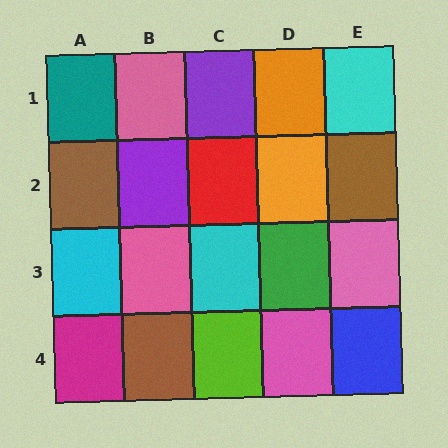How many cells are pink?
4 cells are pink.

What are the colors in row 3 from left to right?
Cyan, pink, cyan, green, pink.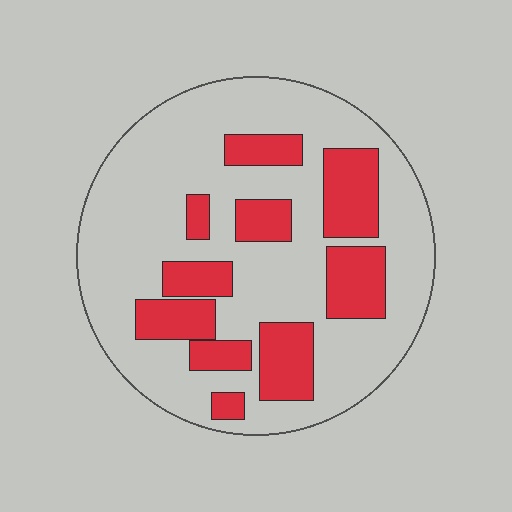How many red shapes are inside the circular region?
10.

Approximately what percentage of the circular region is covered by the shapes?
Approximately 30%.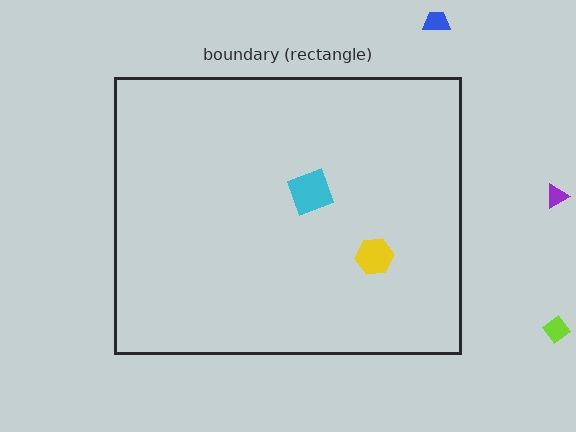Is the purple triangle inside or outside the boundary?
Outside.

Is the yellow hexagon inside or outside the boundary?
Inside.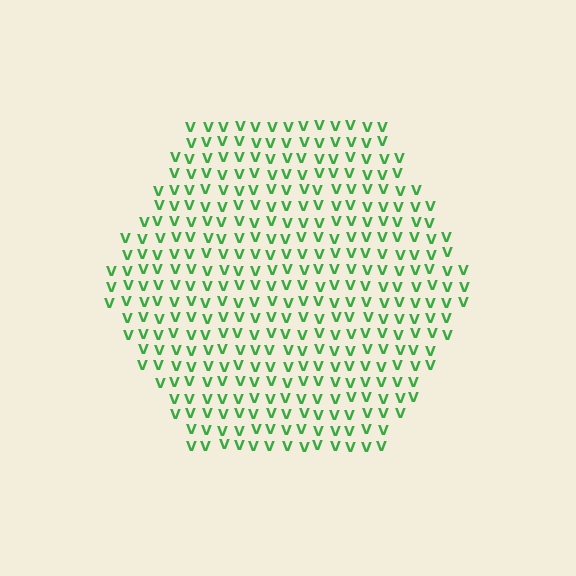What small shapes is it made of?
It is made of small letter V's.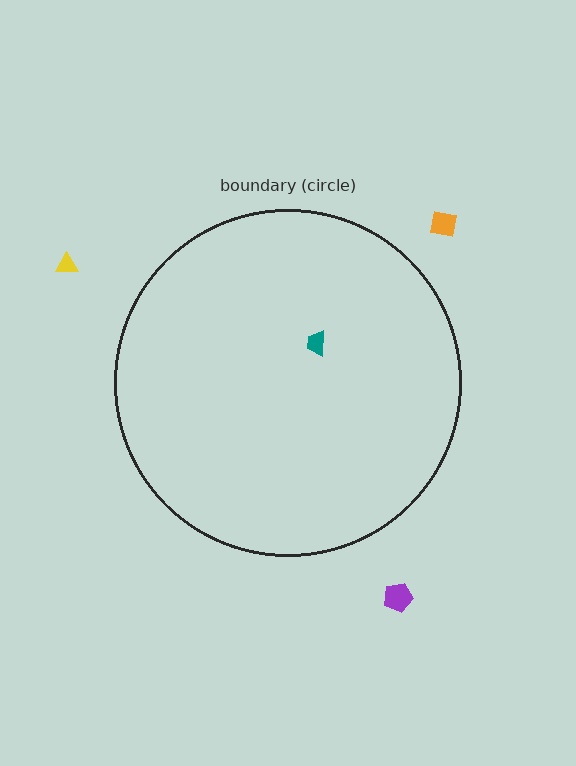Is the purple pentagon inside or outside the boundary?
Outside.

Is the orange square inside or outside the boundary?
Outside.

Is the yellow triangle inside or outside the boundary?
Outside.